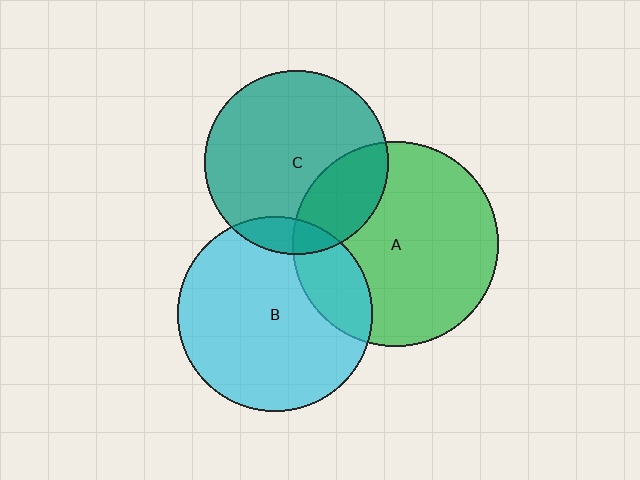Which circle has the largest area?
Circle A (green).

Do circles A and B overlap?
Yes.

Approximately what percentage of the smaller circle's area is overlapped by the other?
Approximately 20%.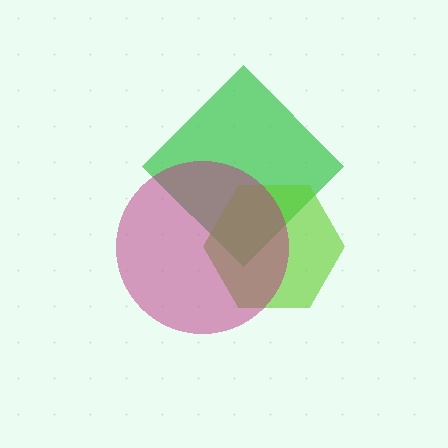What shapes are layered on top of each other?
The layered shapes are: a green diamond, a lime hexagon, a magenta circle.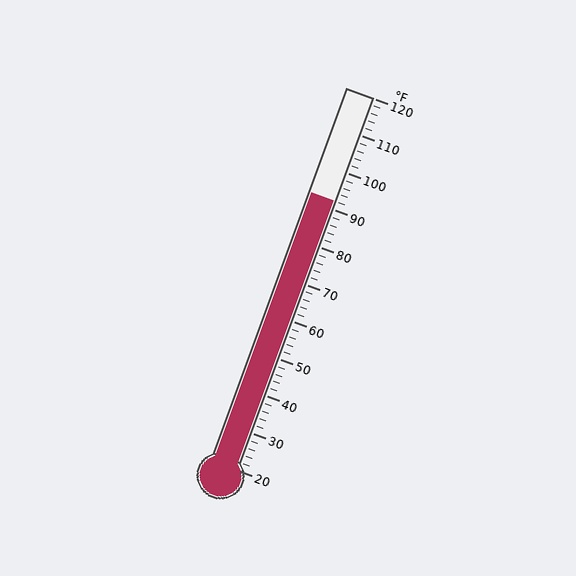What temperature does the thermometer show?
The thermometer shows approximately 92°F.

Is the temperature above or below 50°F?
The temperature is above 50°F.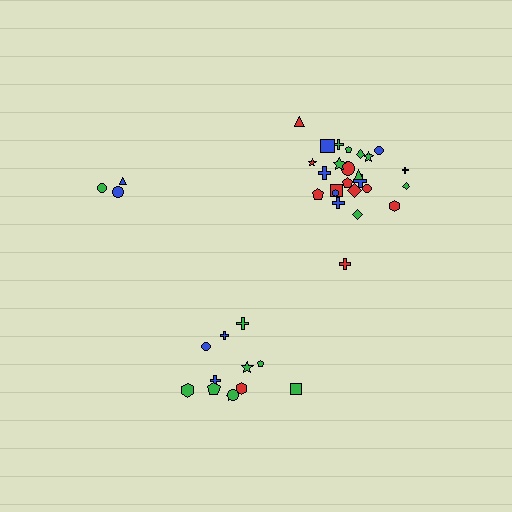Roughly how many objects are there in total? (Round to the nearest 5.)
Roughly 40 objects in total.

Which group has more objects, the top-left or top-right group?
The top-right group.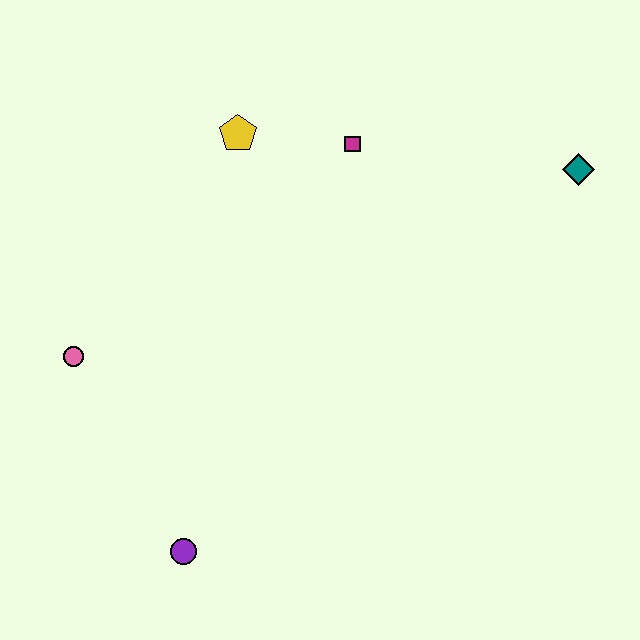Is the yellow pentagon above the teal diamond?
Yes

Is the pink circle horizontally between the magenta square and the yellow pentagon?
No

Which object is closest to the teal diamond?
The magenta square is closest to the teal diamond.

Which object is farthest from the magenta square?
The purple circle is farthest from the magenta square.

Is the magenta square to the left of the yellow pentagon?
No